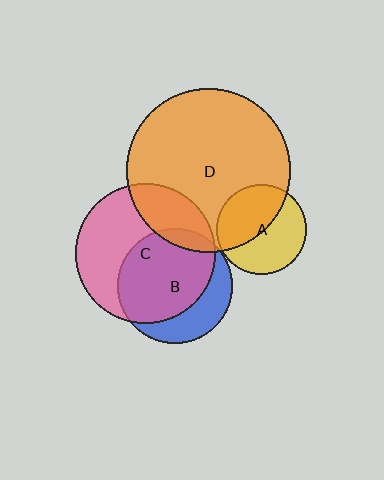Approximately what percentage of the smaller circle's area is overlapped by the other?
Approximately 10%.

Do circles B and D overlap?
Yes.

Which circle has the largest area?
Circle D (orange).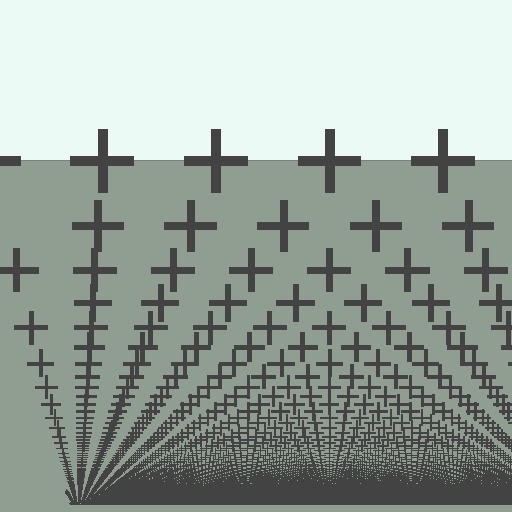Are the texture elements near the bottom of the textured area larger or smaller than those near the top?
Smaller. The gradient is inverted — elements near the bottom are smaller and denser.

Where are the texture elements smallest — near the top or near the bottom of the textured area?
Near the bottom.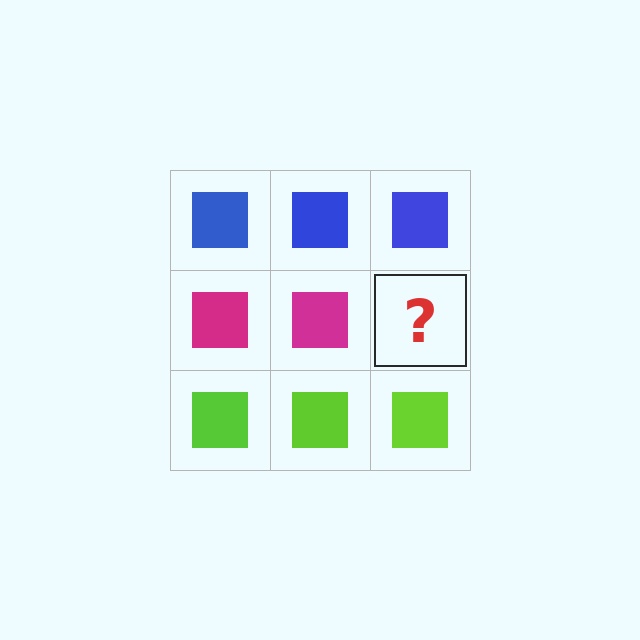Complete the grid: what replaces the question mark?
The question mark should be replaced with a magenta square.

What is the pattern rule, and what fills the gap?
The rule is that each row has a consistent color. The gap should be filled with a magenta square.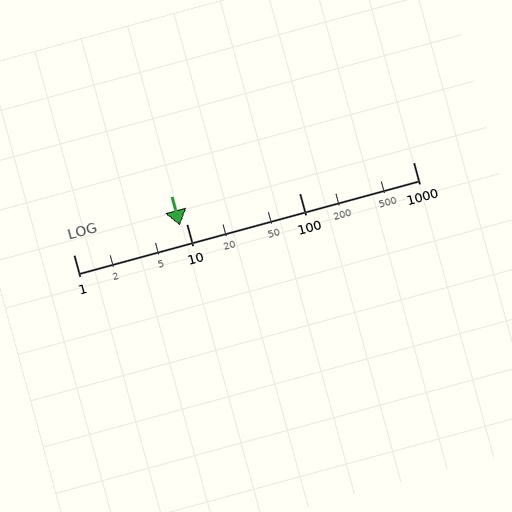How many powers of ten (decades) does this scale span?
The scale spans 3 decades, from 1 to 1000.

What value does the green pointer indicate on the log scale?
The pointer indicates approximately 8.8.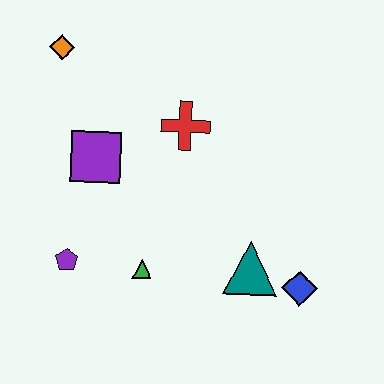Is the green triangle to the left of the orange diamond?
No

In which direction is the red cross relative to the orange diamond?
The red cross is to the right of the orange diamond.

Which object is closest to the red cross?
The purple square is closest to the red cross.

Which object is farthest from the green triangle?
The orange diamond is farthest from the green triangle.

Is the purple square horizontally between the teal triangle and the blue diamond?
No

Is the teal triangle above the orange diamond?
No